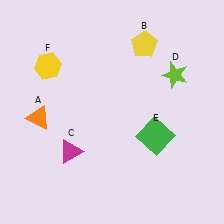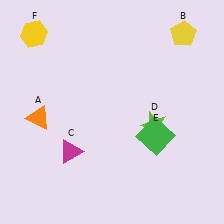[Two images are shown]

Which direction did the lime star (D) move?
The lime star (D) moved down.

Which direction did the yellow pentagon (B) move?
The yellow pentagon (B) moved right.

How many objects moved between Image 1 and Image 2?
3 objects moved between the two images.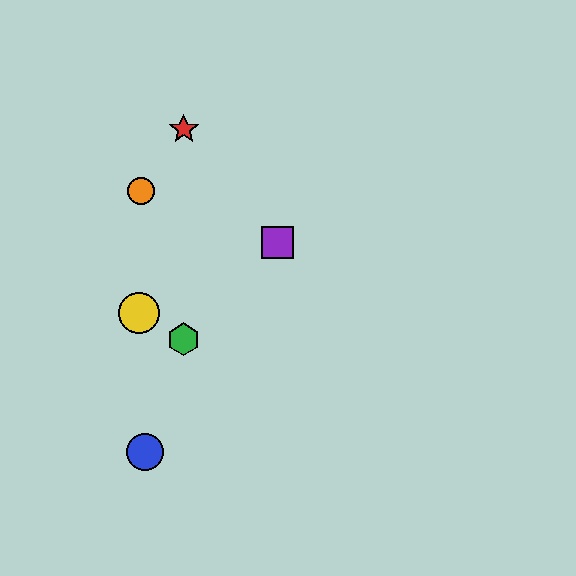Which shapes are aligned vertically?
The red star, the green hexagon are aligned vertically.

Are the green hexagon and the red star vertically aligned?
Yes, both are at x≈184.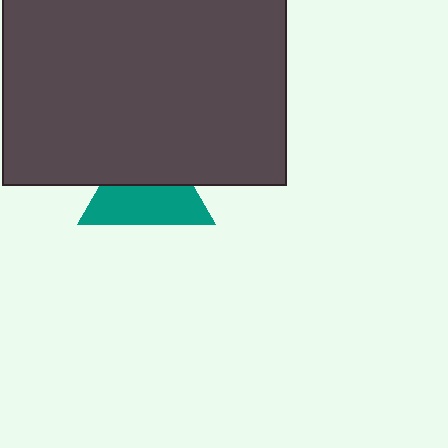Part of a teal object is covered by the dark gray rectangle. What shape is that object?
It is a triangle.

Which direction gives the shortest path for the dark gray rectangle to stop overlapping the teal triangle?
Moving up gives the shortest separation.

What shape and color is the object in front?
The object in front is a dark gray rectangle.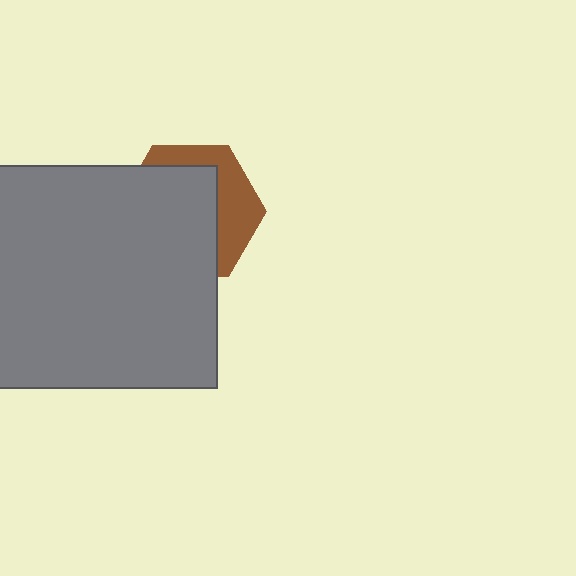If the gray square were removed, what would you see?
You would see the complete brown hexagon.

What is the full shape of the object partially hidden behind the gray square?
The partially hidden object is a brown hexagon.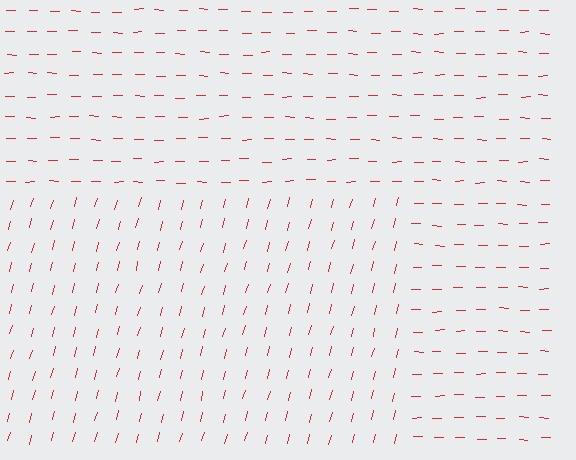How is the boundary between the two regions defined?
The boundary is defined purely by a change in line orientation (approximately 75 degrees difference). All lines are the same color and thickness.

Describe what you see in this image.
The image is filled with small red line segments. A rectangle region in the image has lines oriented differently from the surrounding lines, creating a visible texture boundary.